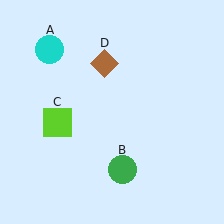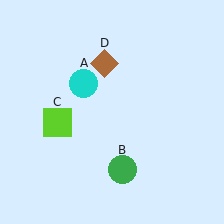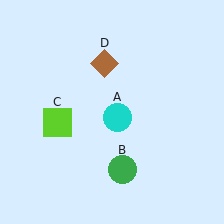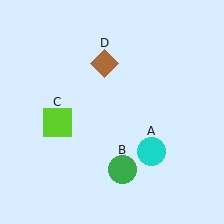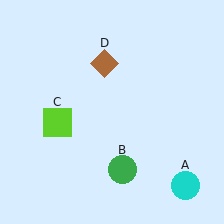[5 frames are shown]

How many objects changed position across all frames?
1 object changed position: cyan circle (object A).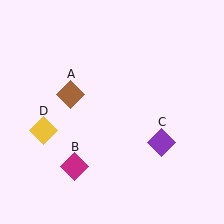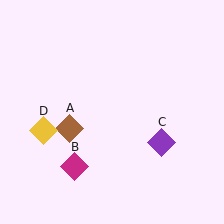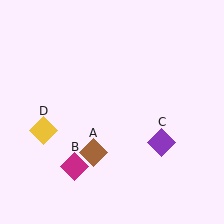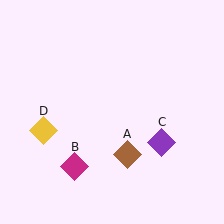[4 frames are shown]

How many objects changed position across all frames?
1 object changed position: brown diamond (object A).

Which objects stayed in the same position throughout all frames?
Magenta diamond (object B) and purple diamond (object C) and yellow diamond (object D) remained stationary.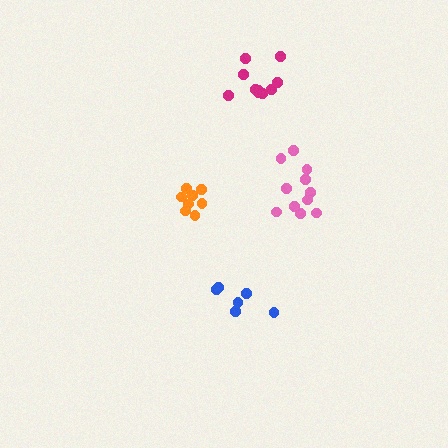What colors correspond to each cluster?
The clusters are colored: blue, orange, pink, magenta.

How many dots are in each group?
Group 1: 6 dots, Group 2: 8 dots, Group 3: 11 dots, Group 4: 10 dots (35 total).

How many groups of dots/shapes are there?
There are 4 groups.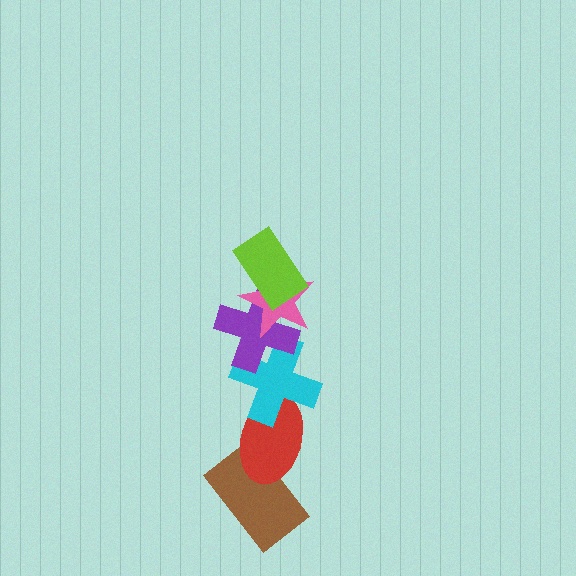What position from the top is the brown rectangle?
The brown rectangle is 6th from the top.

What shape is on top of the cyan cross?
The purple cross is on top of the cyan cross.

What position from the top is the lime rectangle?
The lime rectangle is 1st from the top.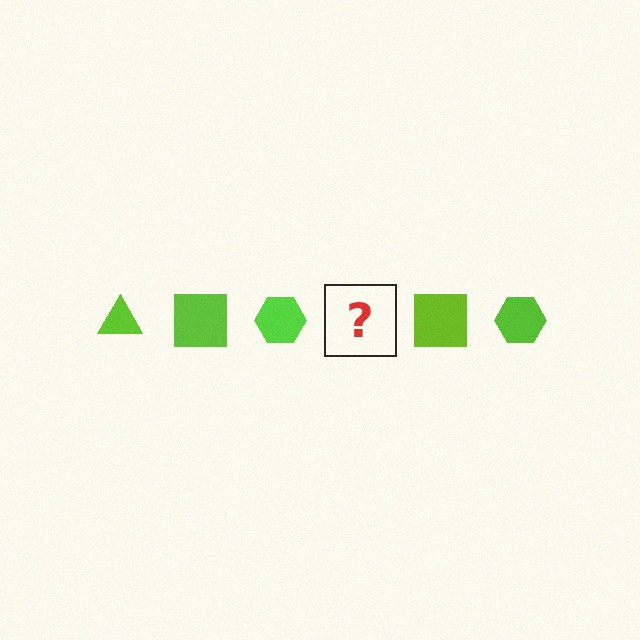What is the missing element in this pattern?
The missing element is a lime triangle.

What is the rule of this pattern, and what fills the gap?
The rule is that the pattern cycles through triangle, square, hexagon shapes in lime. The gap should be filled with a lime triangle.